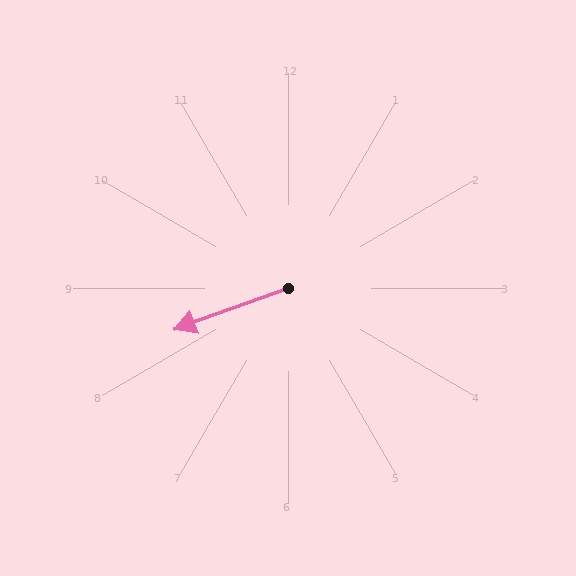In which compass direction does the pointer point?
West.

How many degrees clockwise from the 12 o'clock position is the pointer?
Approximately 250 degrees.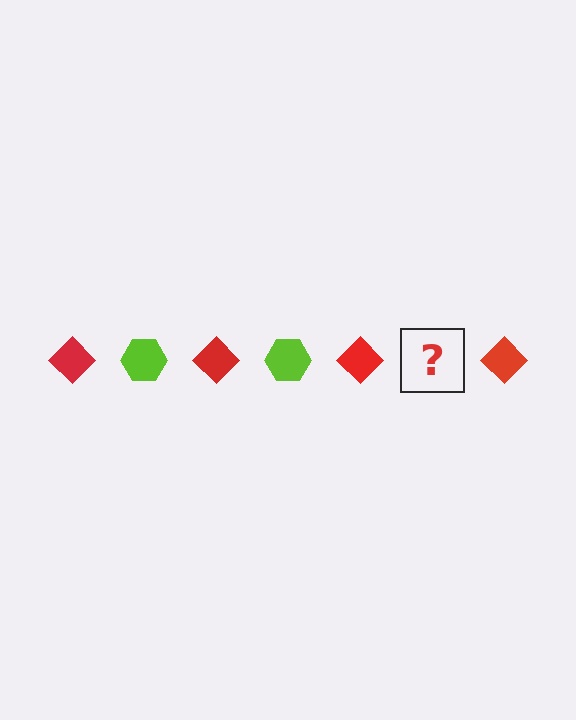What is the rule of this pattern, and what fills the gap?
The rule is that the pattern alternates between red diamond and lime hexagon. The gap should be filled with a lime hexagon.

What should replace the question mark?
The question mark should be replaced with a lime hexagon.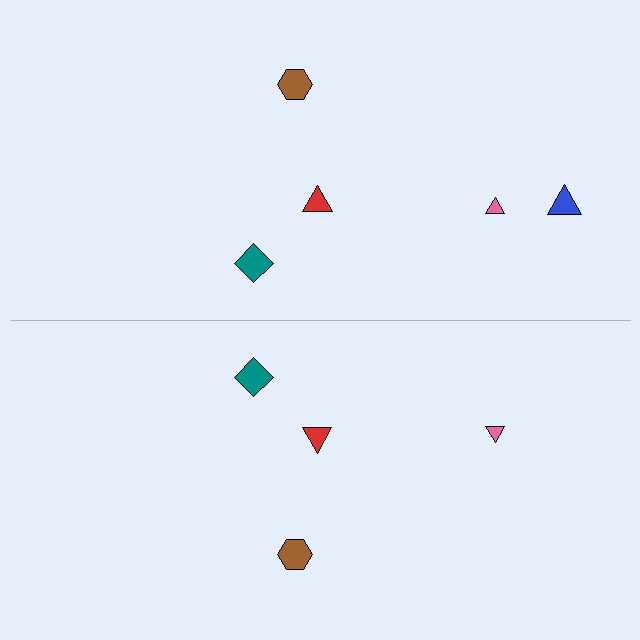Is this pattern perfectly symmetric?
No, the pattern is not perfectly symmetric. A blue triangle is missing from the bottom side.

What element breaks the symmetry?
A blue triangle is missing from the bottom side.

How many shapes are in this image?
There are 9 shapes in this image.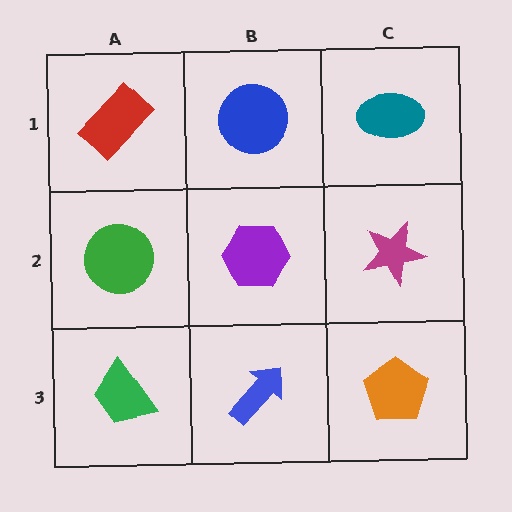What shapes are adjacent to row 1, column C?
A magenta star (row 2, column C), a blue circle (row 1, column B).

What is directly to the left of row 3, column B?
A green trapezoid.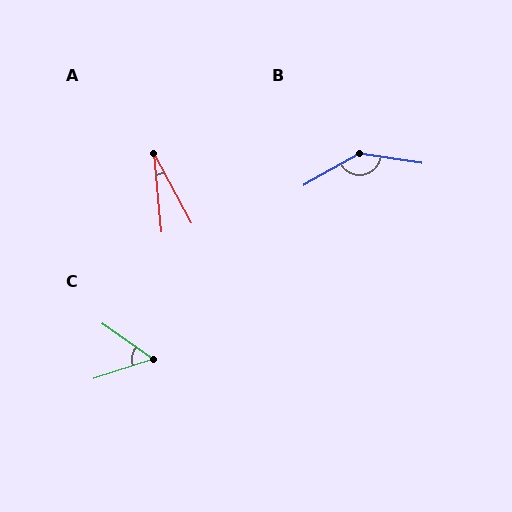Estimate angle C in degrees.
Approximately 53 degrees.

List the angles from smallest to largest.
A (23°), C (53°), B (142°).